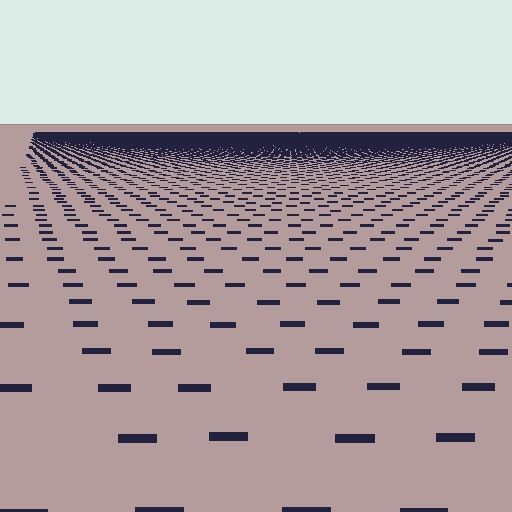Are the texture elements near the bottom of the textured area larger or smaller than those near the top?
Larger. Near the bottom, elements are closer to the viewer and appear at a bigger on-screen size.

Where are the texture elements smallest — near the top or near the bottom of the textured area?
Near the top.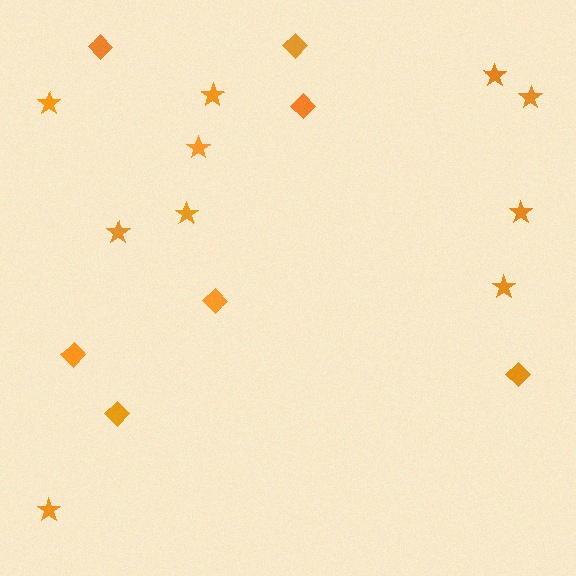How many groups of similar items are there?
There are 2 groups: one group of stars (10) and one group of diamonds (7).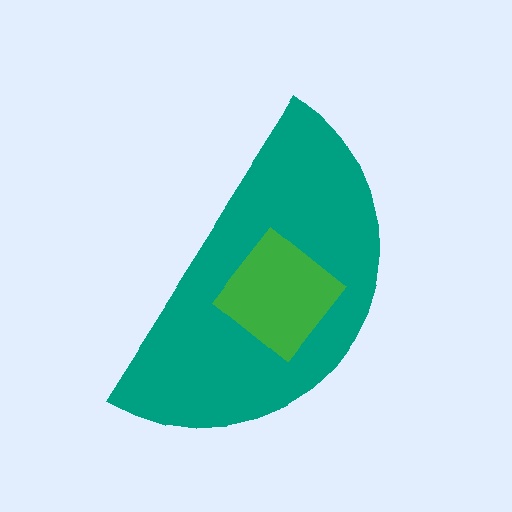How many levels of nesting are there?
2.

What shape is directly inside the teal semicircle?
The green diamond.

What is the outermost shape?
The teal semicircle.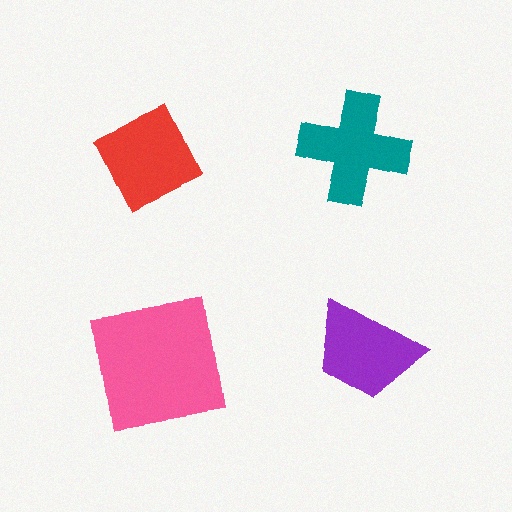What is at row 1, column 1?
A red diamond.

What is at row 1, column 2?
A teal cross.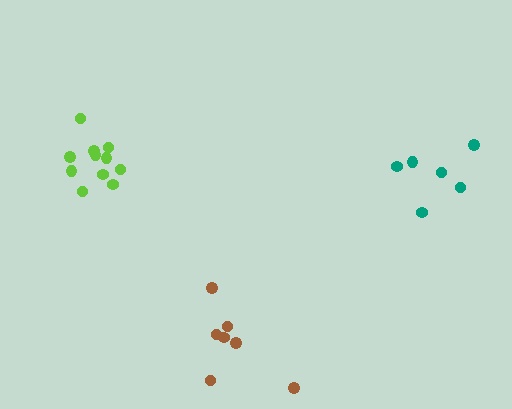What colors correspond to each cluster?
The clusters are colored: lime, teal, brown.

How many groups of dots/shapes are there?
There are 3 groups.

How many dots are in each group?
Group 1: 11 dots, Group 2: 6 dots, Group 3: 7 dots (24 total).